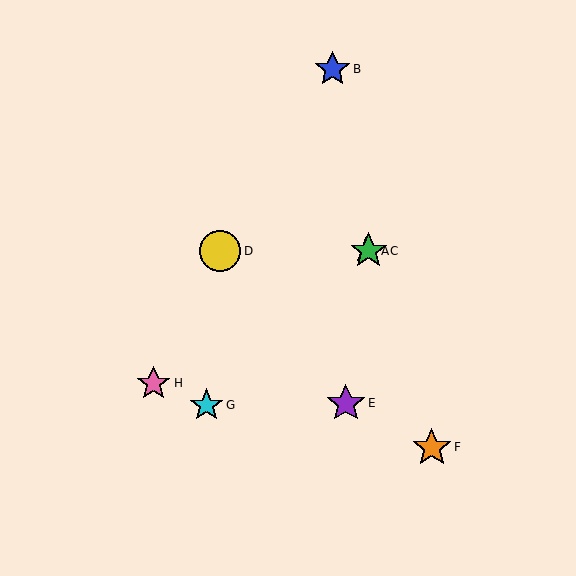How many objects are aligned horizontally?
3 objects (A, C, D) are aligned horizontally.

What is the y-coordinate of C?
Object C is at y≈251.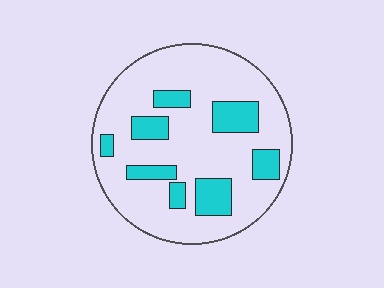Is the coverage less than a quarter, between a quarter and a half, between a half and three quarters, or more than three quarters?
Less than a quarter.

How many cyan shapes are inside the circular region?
8.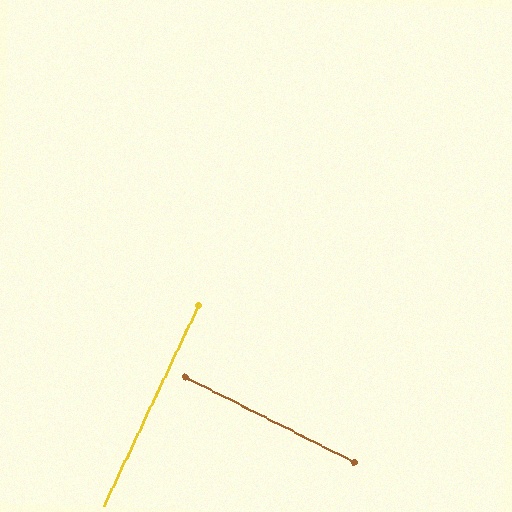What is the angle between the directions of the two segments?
Approximately 88 degrees.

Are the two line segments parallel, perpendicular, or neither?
Perpendicular — they meet at approximately 88°.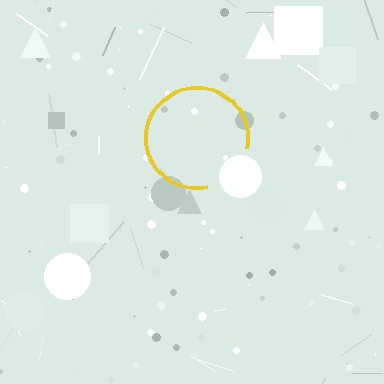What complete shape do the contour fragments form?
The contour fragments form a circle.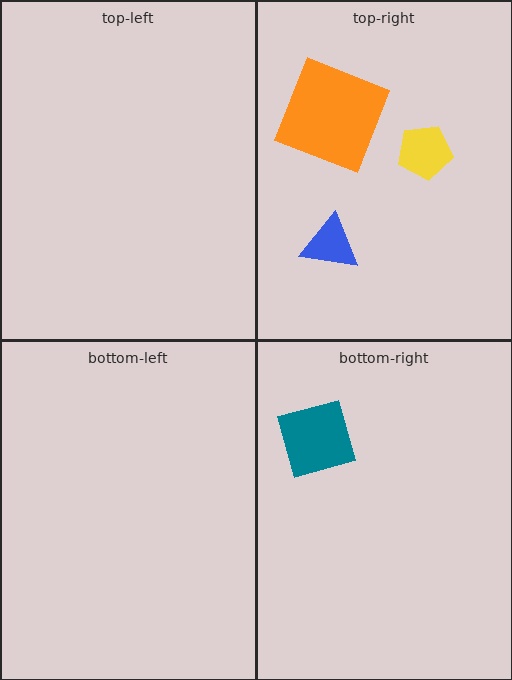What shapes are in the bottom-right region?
The teal diamond.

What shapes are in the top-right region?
The yellow pentagon, the blue triangle, the orange square.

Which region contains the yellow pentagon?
The top-right region.